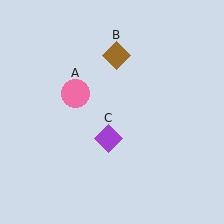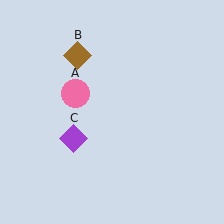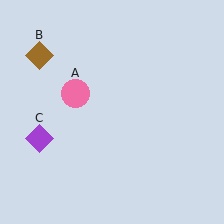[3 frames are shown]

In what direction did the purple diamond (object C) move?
The purple diamond (object C) moved left.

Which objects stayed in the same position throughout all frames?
Pink circle (object A) remained stationary.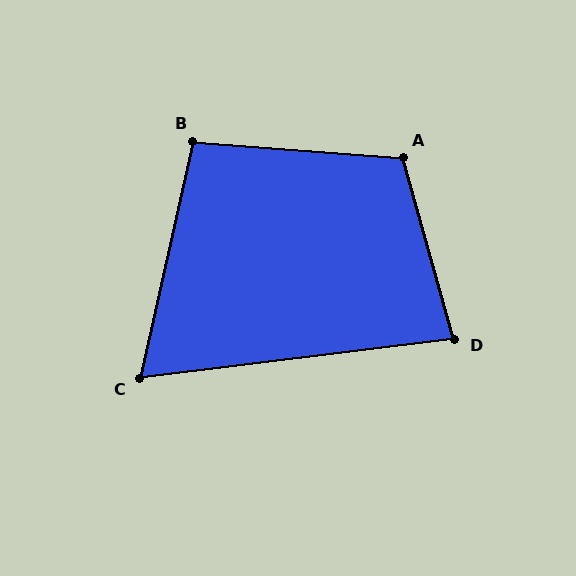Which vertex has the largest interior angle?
A, at approximately 110 degrees.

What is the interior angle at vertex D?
Approximately 81 degrees (acute).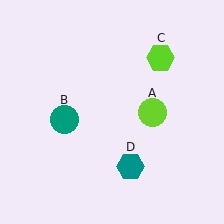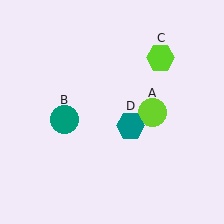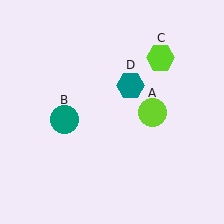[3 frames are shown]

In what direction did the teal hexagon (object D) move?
The teal hexagon (object D) moved up.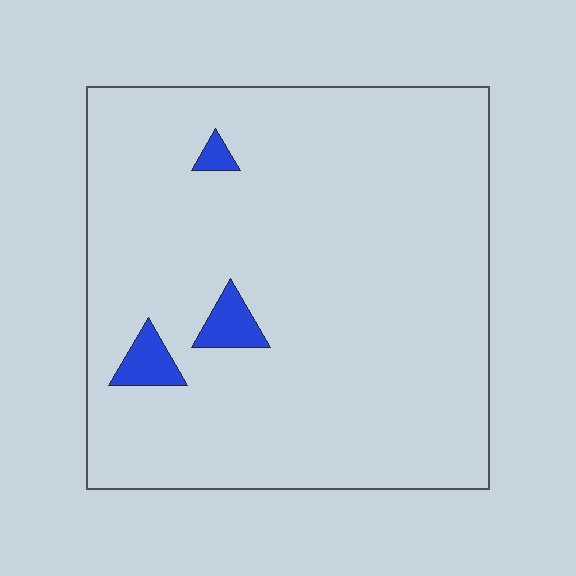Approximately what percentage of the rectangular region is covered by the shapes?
Approximately 5%.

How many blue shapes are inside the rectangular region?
3.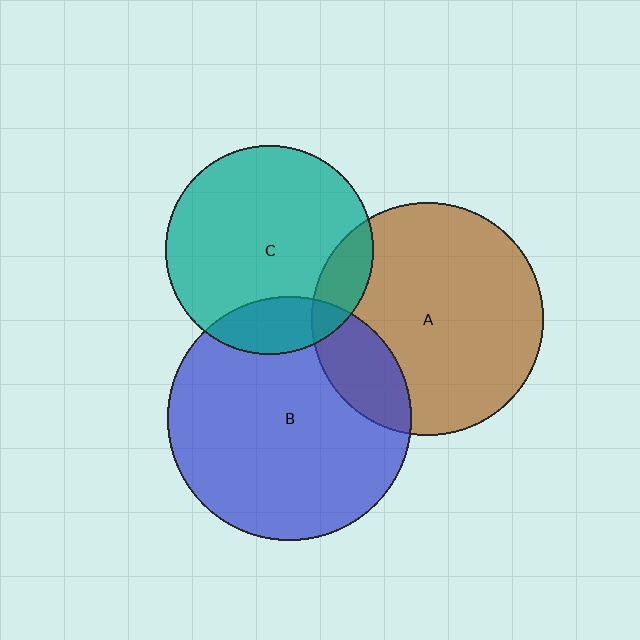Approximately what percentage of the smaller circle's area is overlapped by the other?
Approximately 15%.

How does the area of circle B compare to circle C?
Approximately 1.4 times.